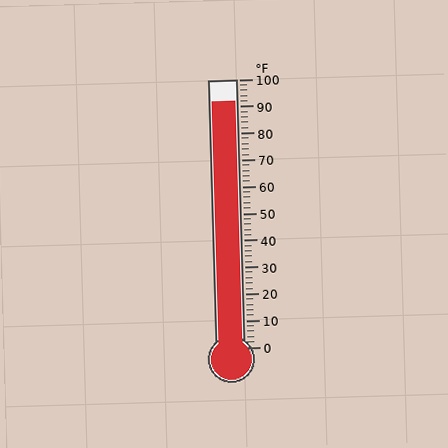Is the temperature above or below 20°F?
The temperature is above 20°F.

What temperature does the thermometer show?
The thermometer shows approximately 92°F.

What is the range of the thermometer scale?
The thermometer scale ranges from 0°F to 100°F.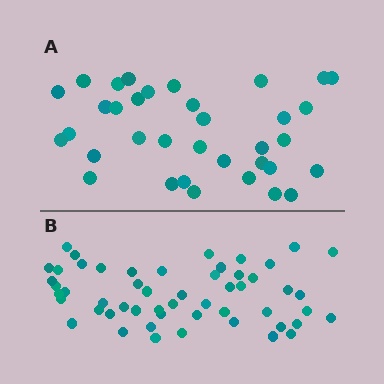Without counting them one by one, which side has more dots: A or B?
Region B (the bottom region) has more dots.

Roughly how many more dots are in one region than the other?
Region B has approximately 20 more dots than region A.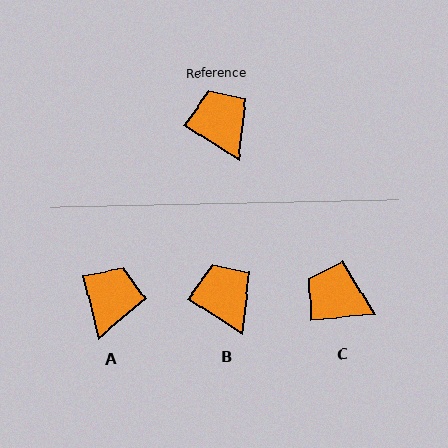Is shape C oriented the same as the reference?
No, it is off by about 38 degrees.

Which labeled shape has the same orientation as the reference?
B.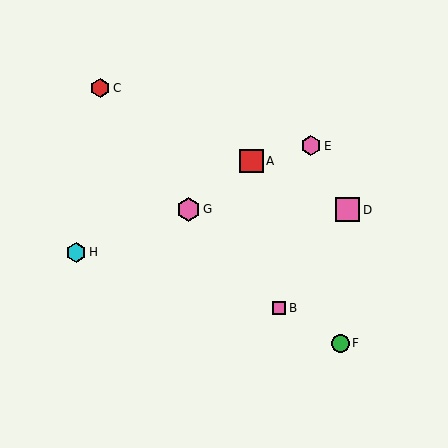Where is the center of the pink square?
The center of the pink square is at (348, 210).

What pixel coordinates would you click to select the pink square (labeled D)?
Click at (348, 210) to select the pink square D.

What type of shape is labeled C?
Shape C is a red hexagon.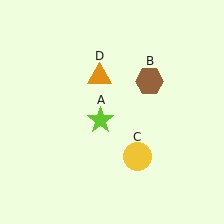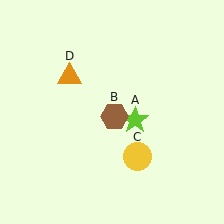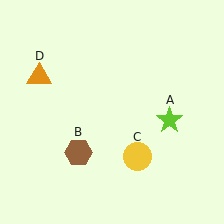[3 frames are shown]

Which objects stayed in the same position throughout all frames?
Yellow circle (object C) remained stationary.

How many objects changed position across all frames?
3 objects changed position: lime star (object A), brown hexagon (object B), orange triangle (object D).